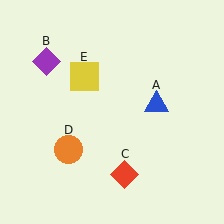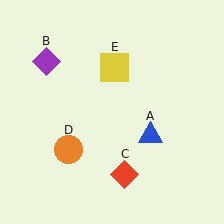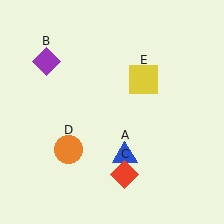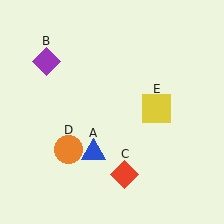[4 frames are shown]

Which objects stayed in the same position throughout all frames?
Purple diamond (object B) and red diamond (object C) and orange circle (object D) remained stationary.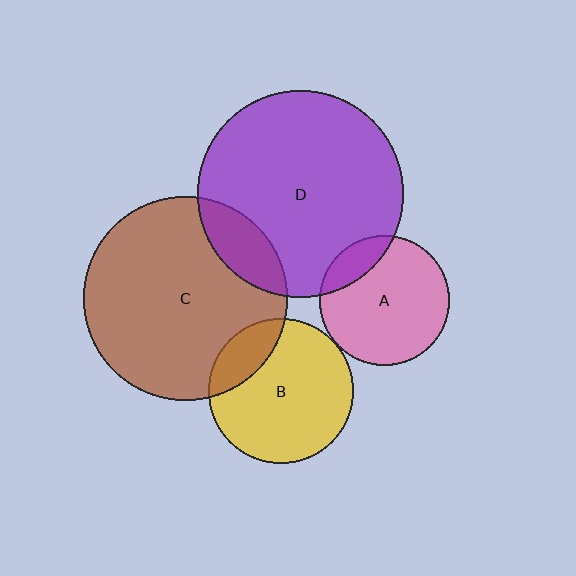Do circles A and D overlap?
Yes.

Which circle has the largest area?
Circle D (purple).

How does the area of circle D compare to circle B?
Approximately 2.0 times.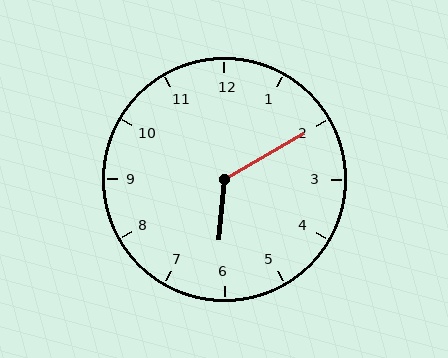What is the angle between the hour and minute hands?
Approximately 125 degrees.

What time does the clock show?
6:10.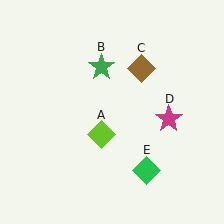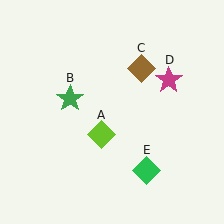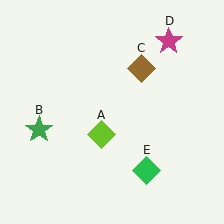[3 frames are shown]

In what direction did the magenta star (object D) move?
The magenta star (object D) moved up.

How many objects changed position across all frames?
2 objects changed position: green star (object B), magenta star (object D).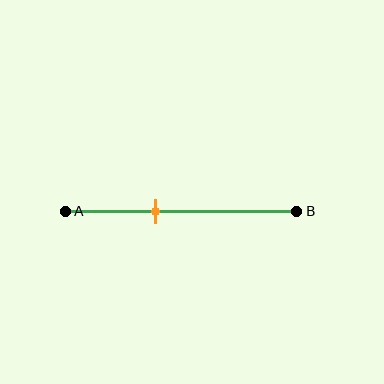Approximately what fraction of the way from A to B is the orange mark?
The orange mark is approximately 40% of the way from A to B.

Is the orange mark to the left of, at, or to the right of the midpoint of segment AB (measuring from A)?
The orange mark is to the left of the midpoint of segment AB.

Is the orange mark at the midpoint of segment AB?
No, the mark is at about 40% from A, not at the 50% midpoint.